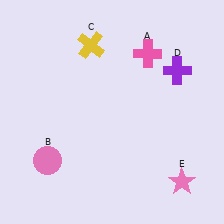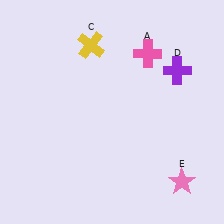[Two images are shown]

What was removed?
The pink circle (B) was removed in Image 2.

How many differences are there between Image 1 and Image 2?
There is 1 difference between the two images.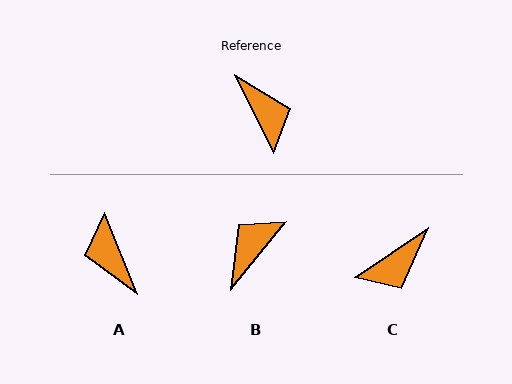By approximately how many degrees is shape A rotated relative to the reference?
Approximately 176 degrees counter-clockwise.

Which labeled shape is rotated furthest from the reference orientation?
A, about 176 degrees away.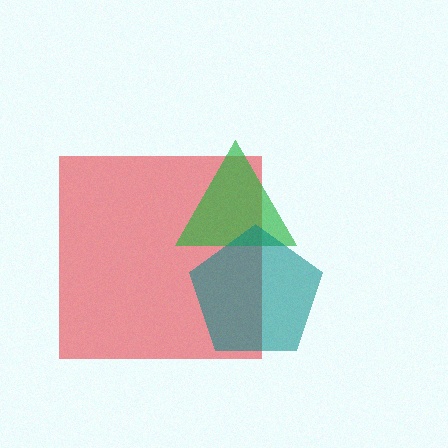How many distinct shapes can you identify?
There are 3 distinct shapes: a red square, a green triangle, a teal pentagon.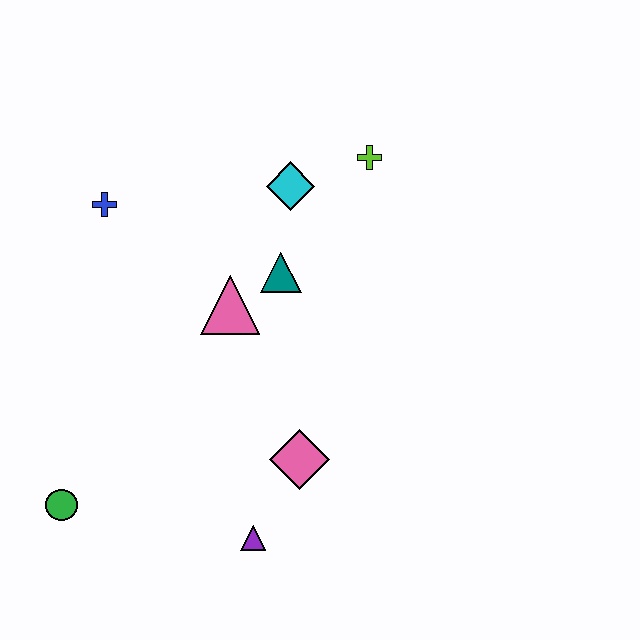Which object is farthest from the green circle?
The lime cross is farthest from the green circle.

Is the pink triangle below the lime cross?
Yes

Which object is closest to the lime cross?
The cyan diamond is closest to the lime cross.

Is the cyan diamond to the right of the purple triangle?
Yes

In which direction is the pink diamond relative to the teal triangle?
The pink diamond is below the teal triangle.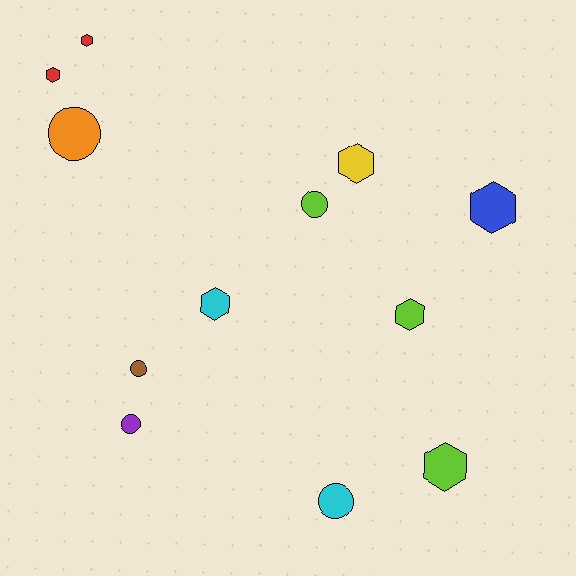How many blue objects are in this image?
There is 1 blue object.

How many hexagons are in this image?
There are 7 hexagons.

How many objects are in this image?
There are 12 objects.